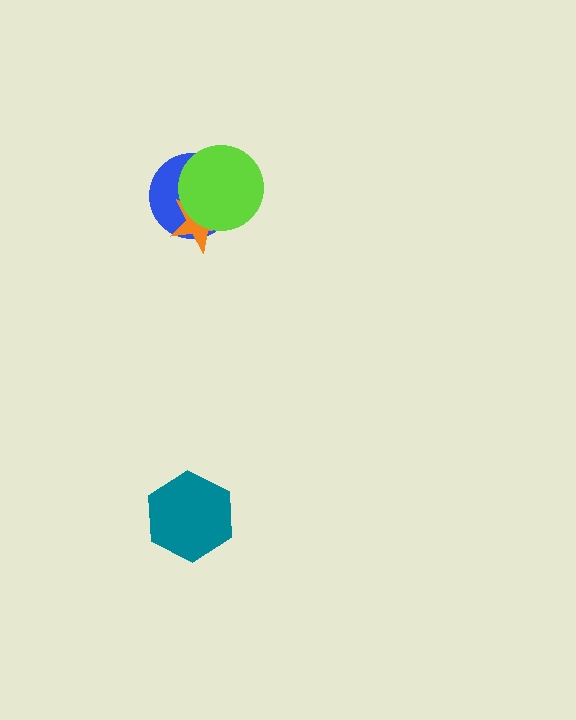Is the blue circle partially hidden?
Yes, it is partially covered by another shape.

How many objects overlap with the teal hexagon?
0 objects overlap with the teal hexagon.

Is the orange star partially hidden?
Yes, it is partially covered by another shape.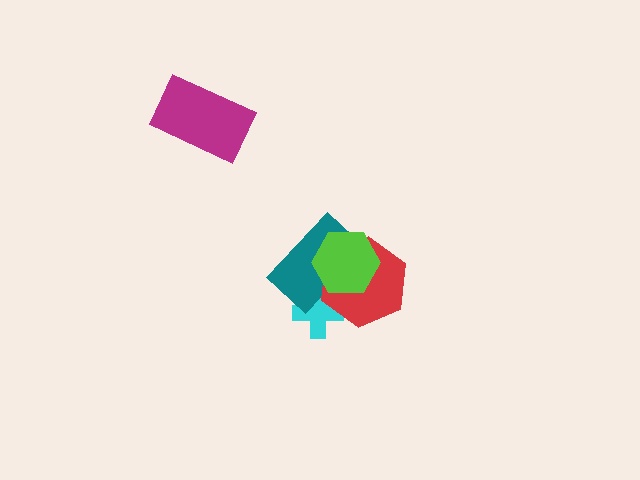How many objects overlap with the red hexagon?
3 objects overlap with the red hexagon.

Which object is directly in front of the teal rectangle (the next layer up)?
The red hexagon is directly in front of the teal rectangle.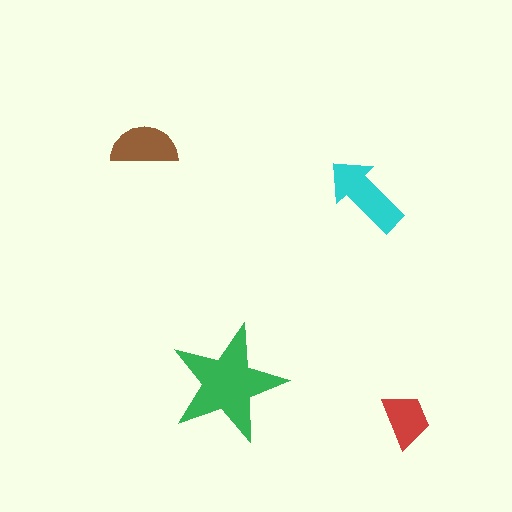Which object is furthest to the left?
The brown semicircle is leftmost.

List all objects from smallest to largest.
The red trapezoid, the brown semicircle, the cyan arrow, the green star.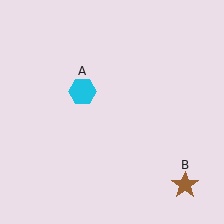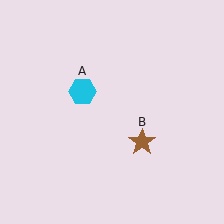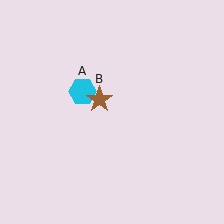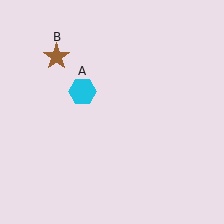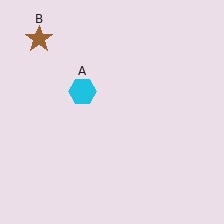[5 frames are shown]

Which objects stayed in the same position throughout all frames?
Cyan hexagon (object A) remained stationary.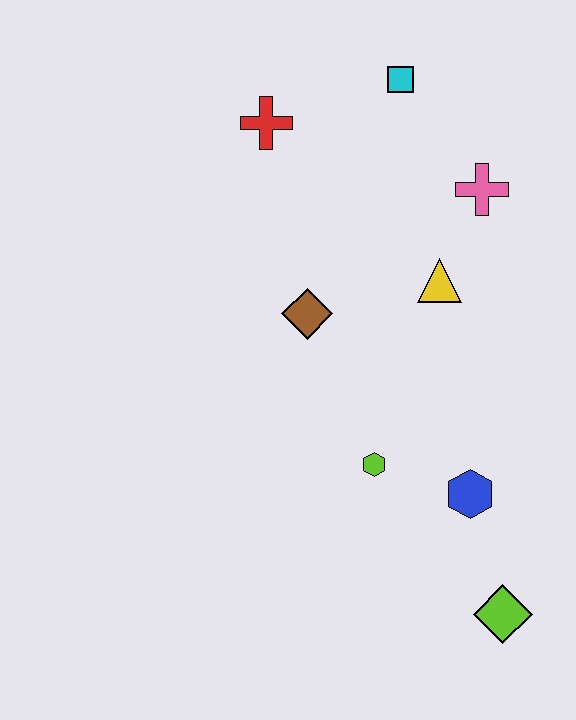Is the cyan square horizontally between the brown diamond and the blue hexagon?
Yes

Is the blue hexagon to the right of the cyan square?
Yes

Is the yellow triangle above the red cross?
No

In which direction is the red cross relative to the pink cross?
The red cross is to the left of the pink cross.